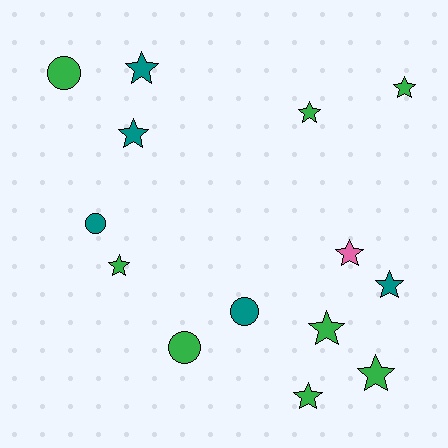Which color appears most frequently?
Green, with 8 objects.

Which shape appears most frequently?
Star, with 10 objects.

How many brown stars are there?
There are no brown stars.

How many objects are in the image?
There are 14 objects.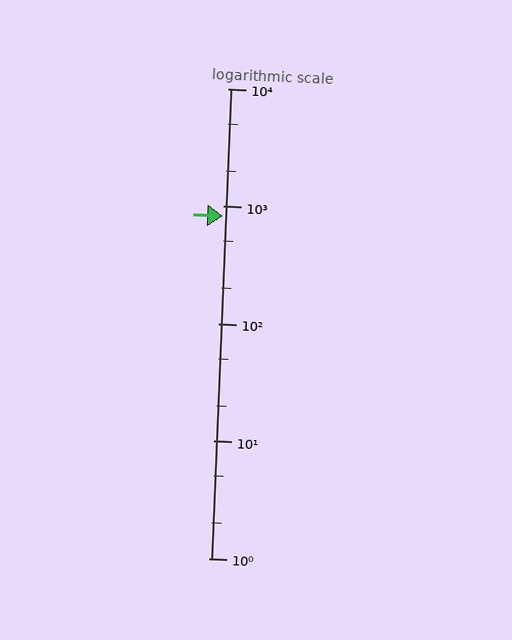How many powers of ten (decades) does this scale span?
The scale spans 4 decades, from 1 to 10000.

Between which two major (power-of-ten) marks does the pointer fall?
The pointer is between 100 and 1000.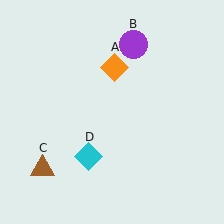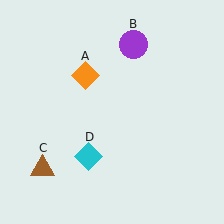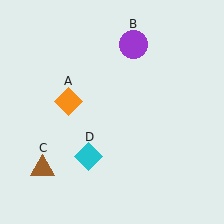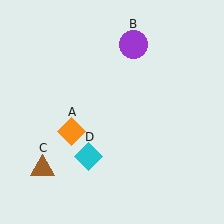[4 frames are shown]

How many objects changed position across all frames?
1 object changed position: orange diamond (object A).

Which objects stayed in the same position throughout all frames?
Purple circle (object B) and brown triangle (object C) and cyan diamond (object D) remained stationary.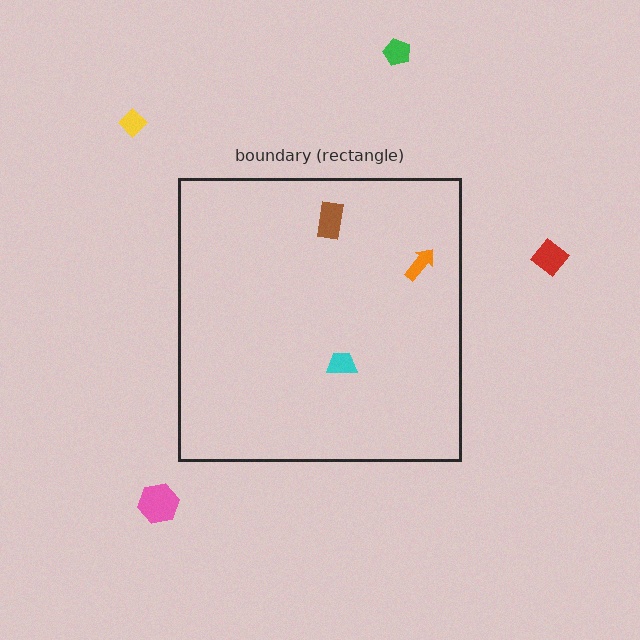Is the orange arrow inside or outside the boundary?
Inside.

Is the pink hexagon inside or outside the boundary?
Outside.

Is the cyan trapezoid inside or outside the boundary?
Inside.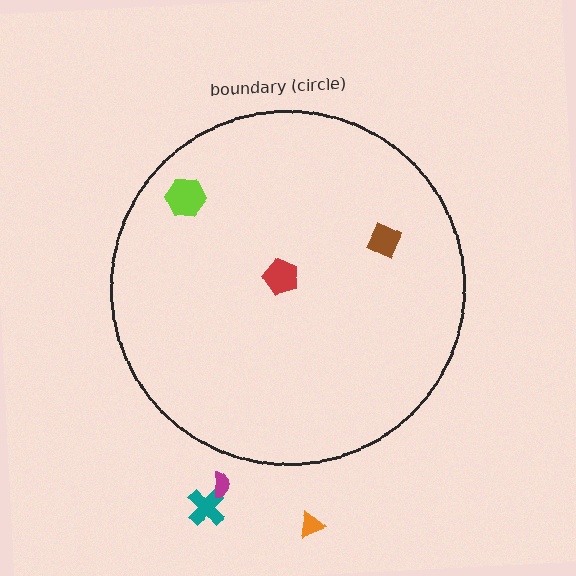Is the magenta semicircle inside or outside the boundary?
Outside.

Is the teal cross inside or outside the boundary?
Outside.